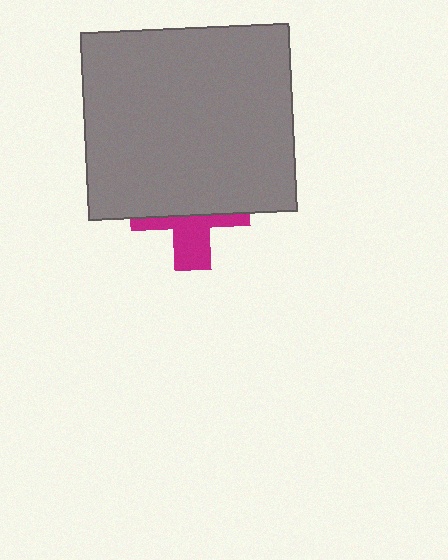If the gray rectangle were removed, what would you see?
You would see the complete magenta cross.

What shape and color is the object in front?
The object in front is a gray rectangle.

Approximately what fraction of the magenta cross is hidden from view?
Roughly 60% of the magenta cross is hidden behind the gray rectangle.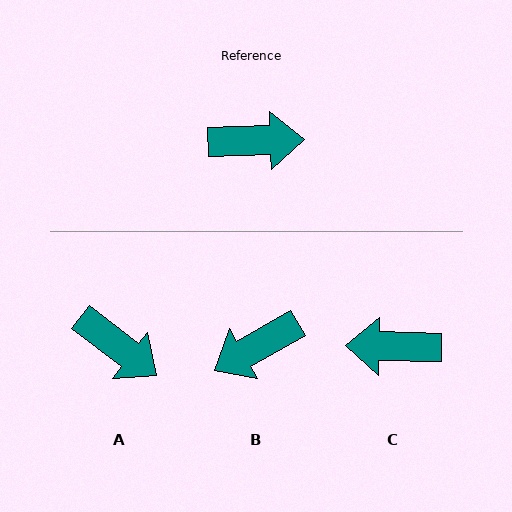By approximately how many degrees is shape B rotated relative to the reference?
Approximately 153 degrees clockwise.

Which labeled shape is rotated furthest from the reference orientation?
C, about 177 degrees away.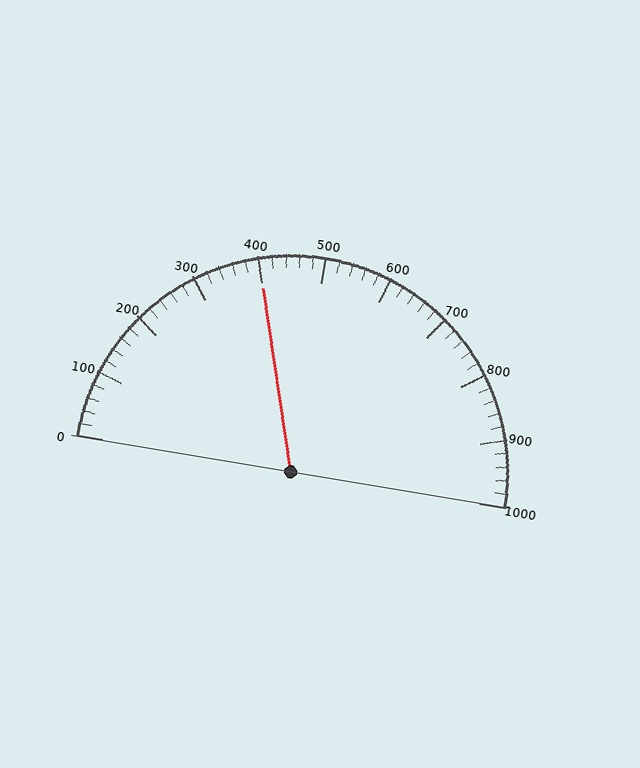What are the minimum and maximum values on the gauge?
The gauge ranges from 0 to 1000.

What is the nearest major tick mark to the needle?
The nearest major tick mark is 400.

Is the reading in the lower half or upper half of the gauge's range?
The reading is in the lower half of the range (0 to 1000).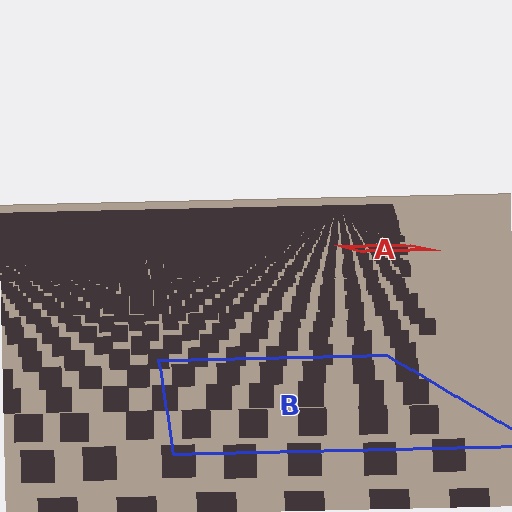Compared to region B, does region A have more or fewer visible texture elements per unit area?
Region A has more texture elements per unit area — they are packed more densely because it is farther away.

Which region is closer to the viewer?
Region B is closer. The texture elements there are larger and more spread out.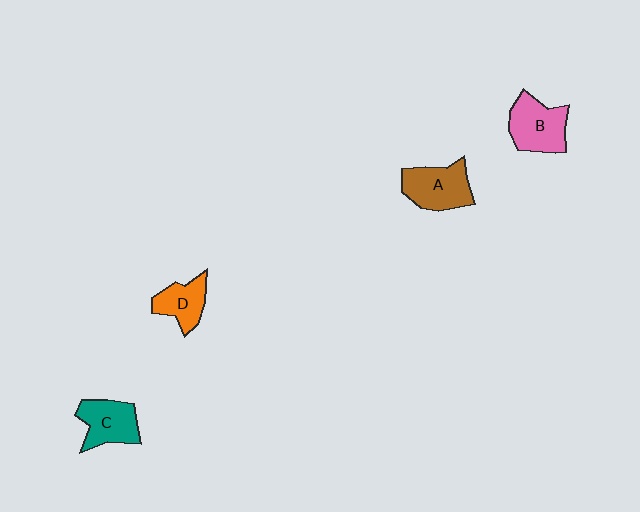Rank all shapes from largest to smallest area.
From largest to smallest: B (pink), A (brown), C (teal), D (orange).